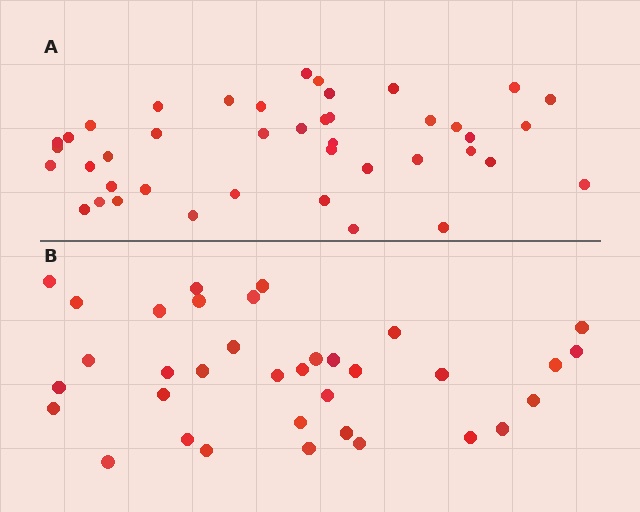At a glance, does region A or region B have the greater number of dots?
Region A (the top region) has more dots.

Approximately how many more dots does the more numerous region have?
Region A has roughly 8 or so more dots than region B.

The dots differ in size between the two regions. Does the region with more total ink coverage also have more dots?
No. Region B has more total ink coverage because its dots are larger, but region A actually contains more individual dots. Total area can be misleading — the number of items is what matters here.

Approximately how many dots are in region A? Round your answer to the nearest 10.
About 40 dots. (The exact count is 42, which rounds to 40.)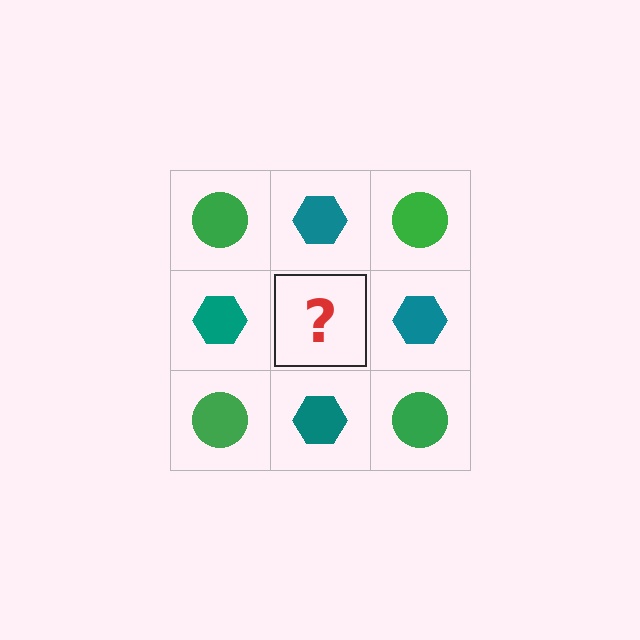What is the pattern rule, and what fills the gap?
The rule is that it alternates green circle and teal hexagon in a checkerboard pattern. The gap should be filled with a green circle.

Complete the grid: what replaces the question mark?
The question mark should be replaced with a green circle.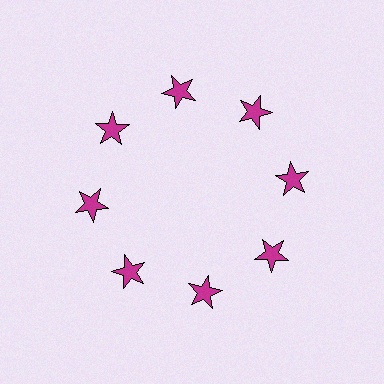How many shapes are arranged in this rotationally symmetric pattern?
There are 8 shapes, arranged in 8 groups of 1.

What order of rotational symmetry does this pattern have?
This pattern has 8-fold rotational symmetry.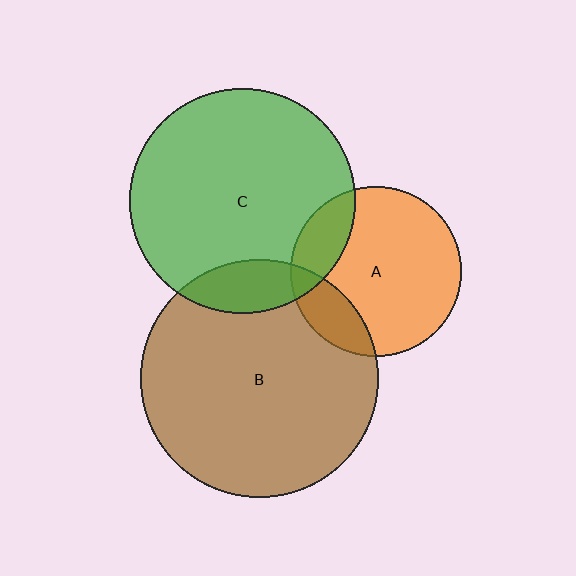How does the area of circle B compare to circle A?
Approximately 2.0 times.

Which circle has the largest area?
Circle B (brown).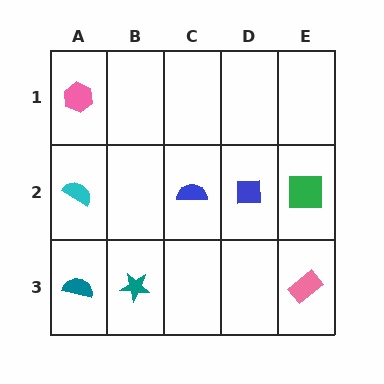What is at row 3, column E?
A pink rectangle.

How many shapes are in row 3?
3 shapes.